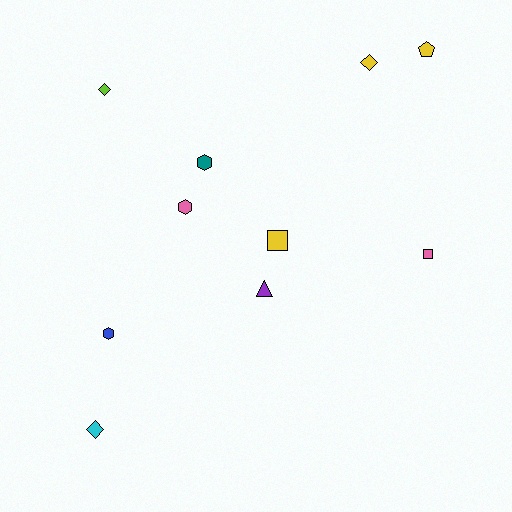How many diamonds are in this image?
There are 3 diamonds.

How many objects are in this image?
There are 10 objects.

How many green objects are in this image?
There are no green objects.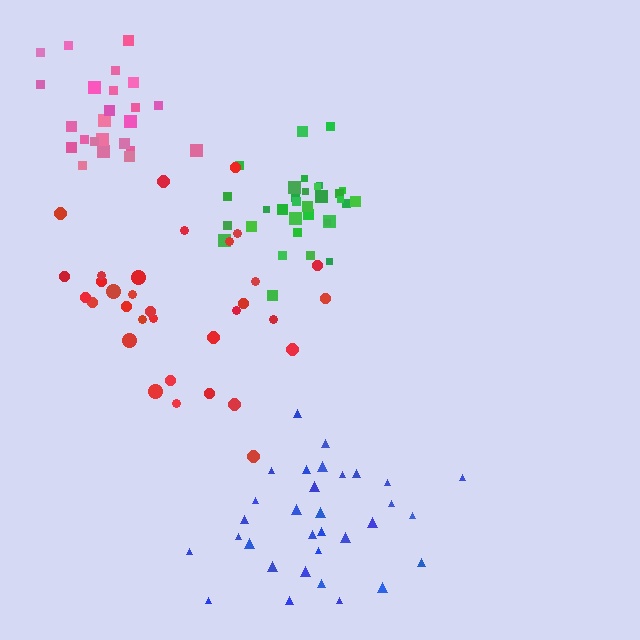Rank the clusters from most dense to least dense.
green, pink, blue, red.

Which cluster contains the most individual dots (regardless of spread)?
Green (33).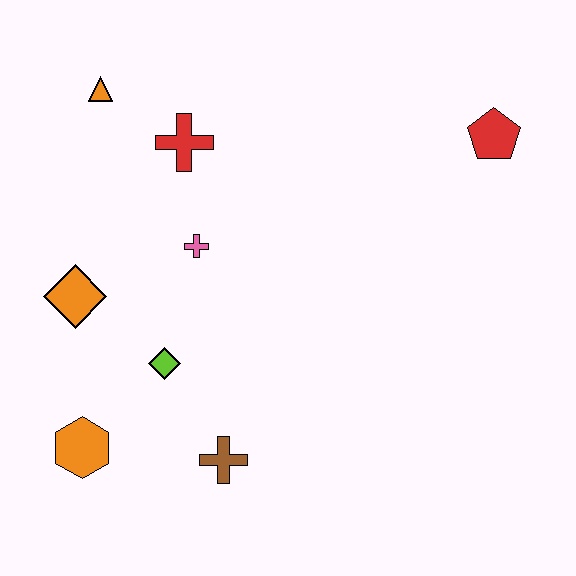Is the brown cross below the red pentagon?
Yes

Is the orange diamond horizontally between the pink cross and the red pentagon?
No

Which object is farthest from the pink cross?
The red pentagon is farthest from the pink cross.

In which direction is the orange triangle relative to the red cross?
The orange triangle is to the left of the red cross.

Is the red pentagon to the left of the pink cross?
No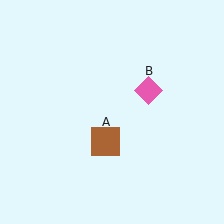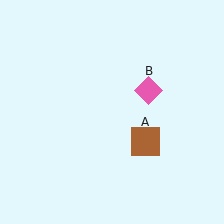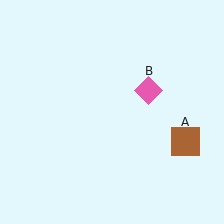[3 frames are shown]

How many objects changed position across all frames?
1 object changed position: brown square (object A).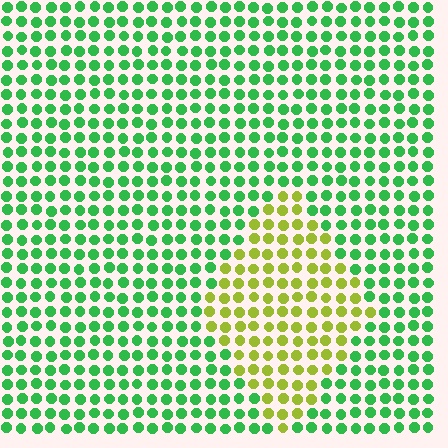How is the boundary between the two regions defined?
The boundary is defined purely by a slight shift in hue (about 57 degrees). Spacing, size, and orientation are identical on both sides.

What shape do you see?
I see a diamond.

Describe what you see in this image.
The image is filled with small green elements in a uniform arrangement. A diamond-shaped region is visible where the elements are tinted to a slightly different hue, forming a subtle color boundary.